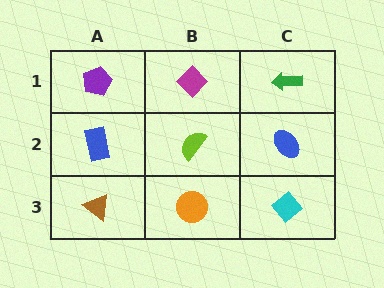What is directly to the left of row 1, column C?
A magenta diamond.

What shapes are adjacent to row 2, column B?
A magenta diamond (row 1, column B), an orange circle (row 3, column B), a blue rectangle (row 2, column A), a blue ellipse (row 2, column C).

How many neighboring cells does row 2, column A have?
3.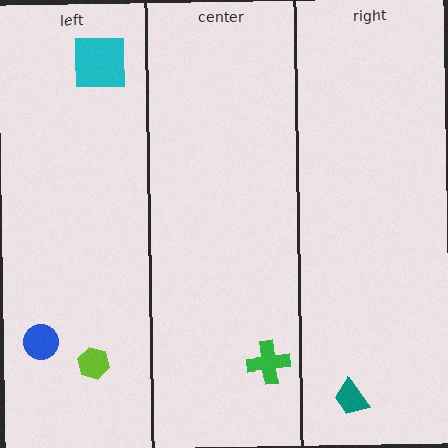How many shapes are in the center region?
1.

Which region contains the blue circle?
The left region.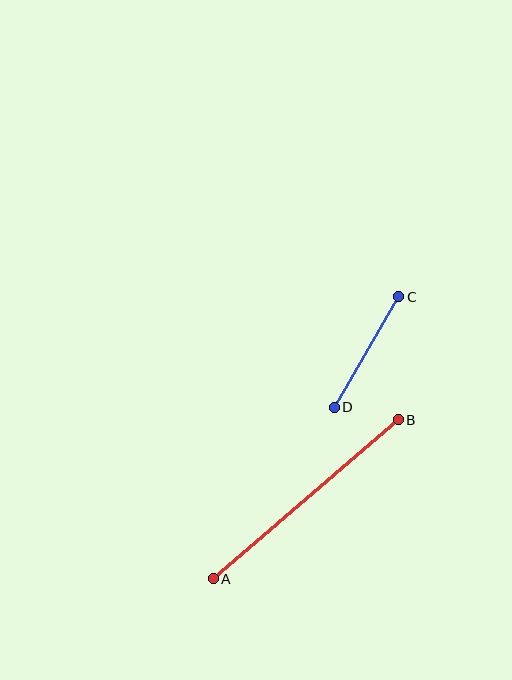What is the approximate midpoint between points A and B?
The midpoint is at approximately (306, 499) pixels.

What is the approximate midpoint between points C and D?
The midpoint is at approximately (366, 352) pixels.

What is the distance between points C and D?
The distance is approximately 128 pixels.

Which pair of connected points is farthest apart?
Points A and B are farthest apart.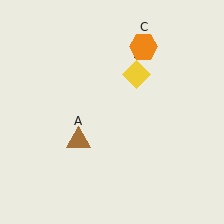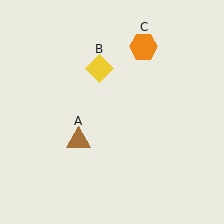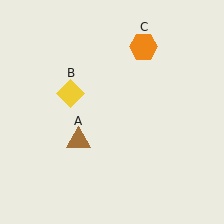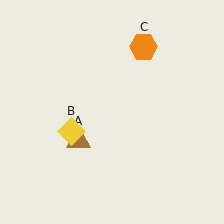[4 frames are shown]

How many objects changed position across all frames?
1 object changed position: yellow diamond (object B).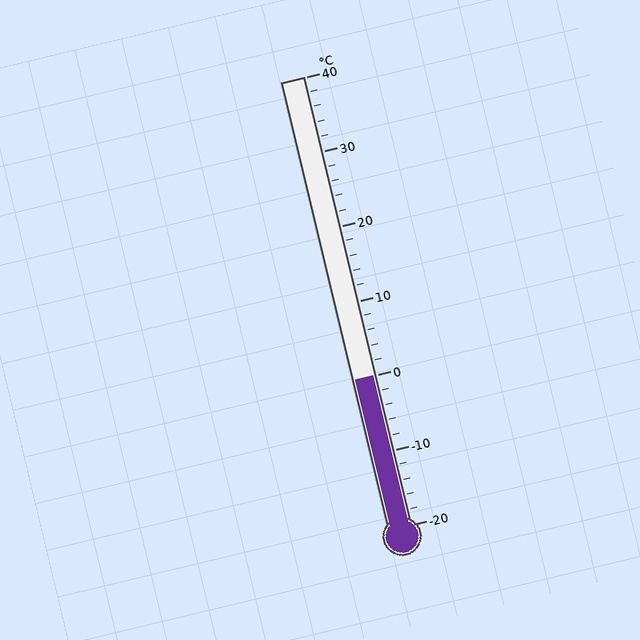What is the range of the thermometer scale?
The thermometer scale ranges from -20°C to 40°C.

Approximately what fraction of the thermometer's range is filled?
The thermometer is filled to approximately 35% of its range.